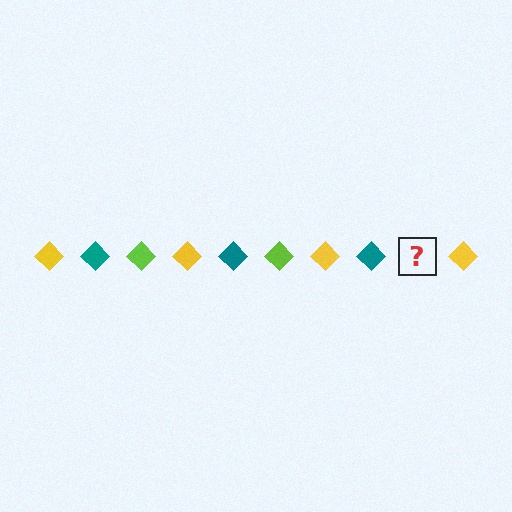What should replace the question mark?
The question mark should be replaced with a lime diamond.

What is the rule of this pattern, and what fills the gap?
The rule is that the pattern cycles through yellow, teal, lime diamonds. The gap should be filled with a lime diamond.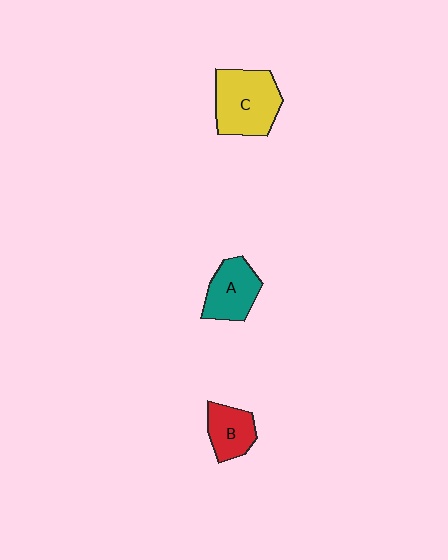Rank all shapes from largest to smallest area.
From largest to smallest: C (yellow), A (teal), B (red).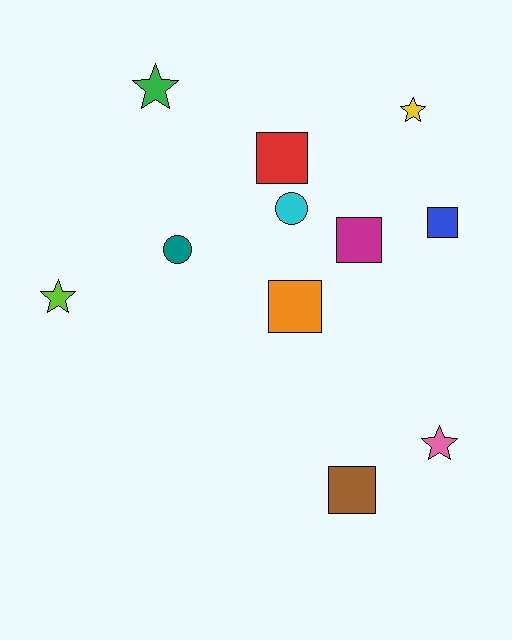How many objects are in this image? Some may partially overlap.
There are 11 objects.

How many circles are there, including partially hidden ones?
There are 2 circles.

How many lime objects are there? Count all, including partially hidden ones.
There is 1 lime object.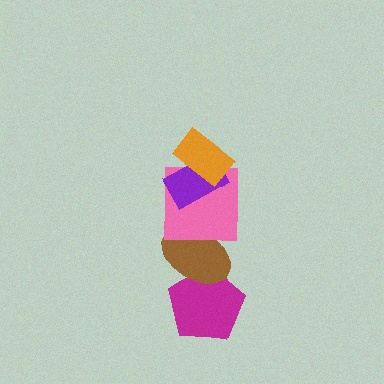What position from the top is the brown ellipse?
The brown ellipse is 4th from the top.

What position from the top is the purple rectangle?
The purple rectangle is 2nd from the top.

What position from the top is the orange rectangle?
The orange rectangle is 1st from the top.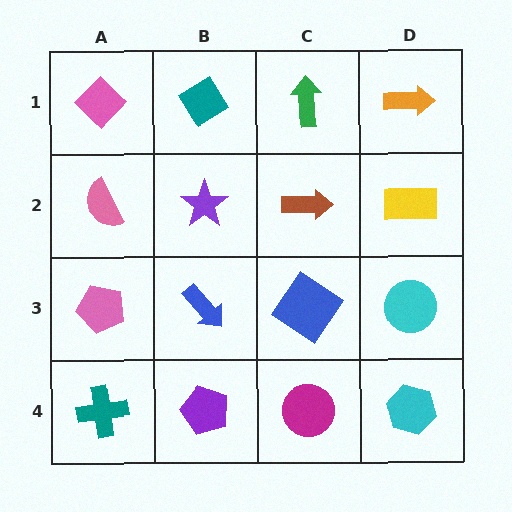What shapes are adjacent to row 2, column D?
An orange arrow (row 1, column D), a cyan circle (row 3, column D), a brown arrow (row 2, column C).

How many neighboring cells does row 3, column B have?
4.